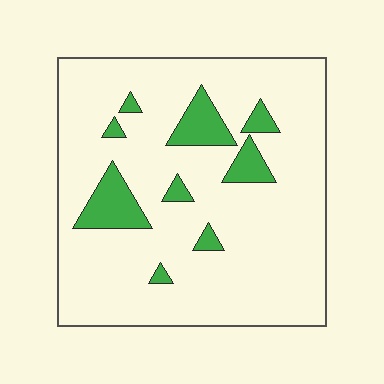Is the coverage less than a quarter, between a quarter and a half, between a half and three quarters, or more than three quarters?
Less than a quarter.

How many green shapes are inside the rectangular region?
9.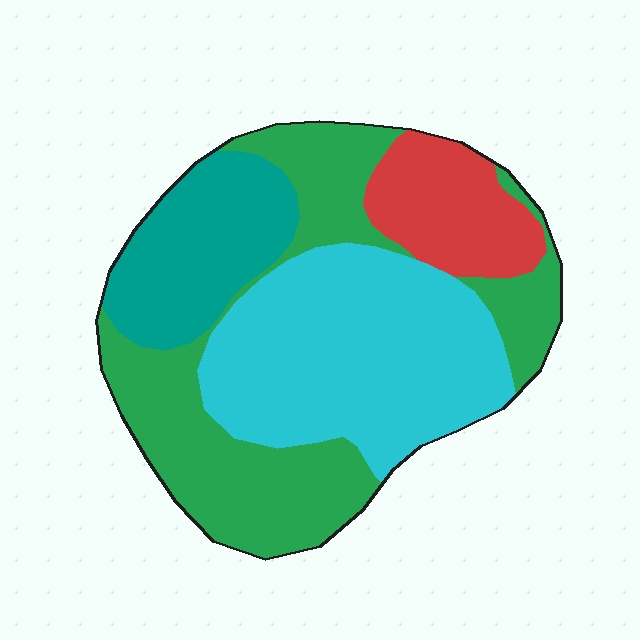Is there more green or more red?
Green.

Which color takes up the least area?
Red, at roughly 15%.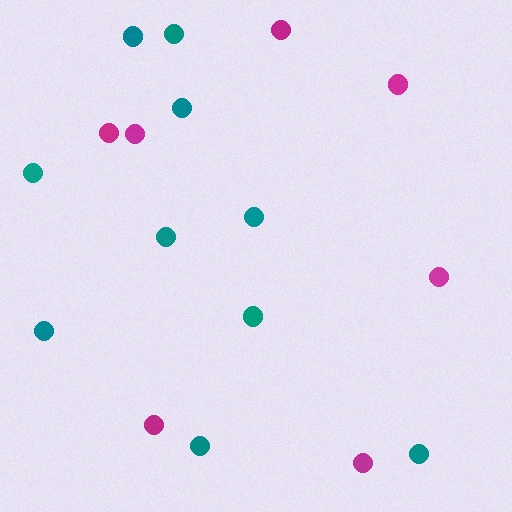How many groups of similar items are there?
There are 2 groups: one group of magenta circles (7) and one group of teal circles (10).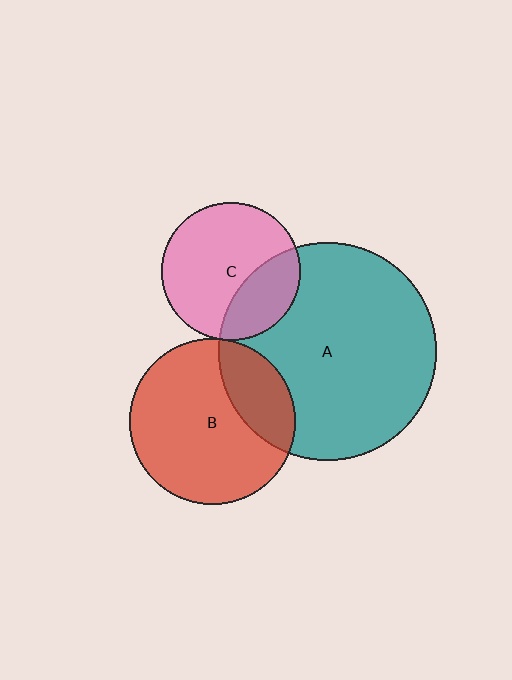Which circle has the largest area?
Circle A (teal).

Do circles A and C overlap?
Yes.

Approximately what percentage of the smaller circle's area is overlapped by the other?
Approximately 30%.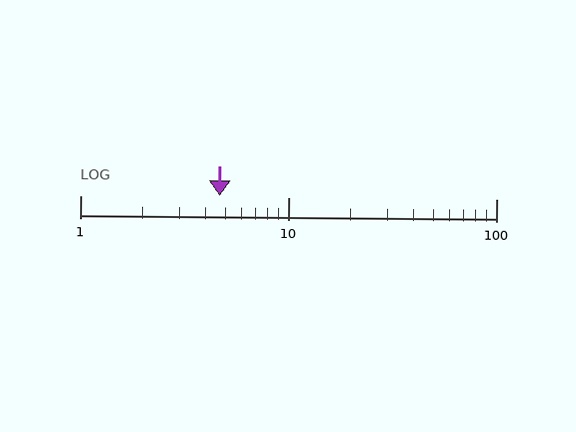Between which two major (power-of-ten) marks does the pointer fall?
The pointer is between 1 and 10.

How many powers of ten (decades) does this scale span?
The scale spans 2 decades, from 1 to 100.